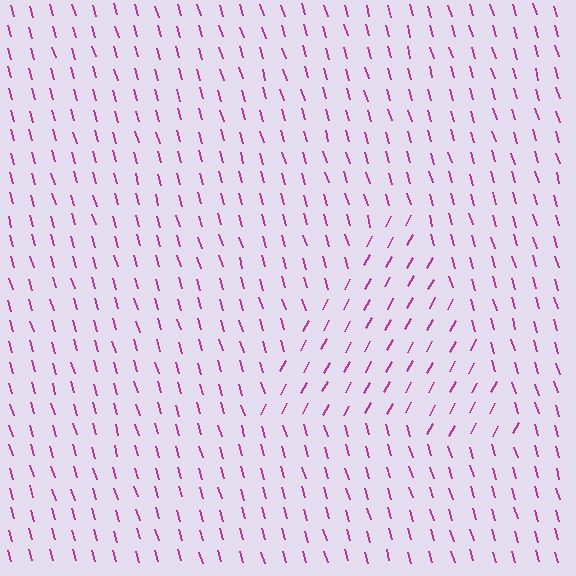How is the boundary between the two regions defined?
The boundary is defined purely by a change in line orientation (approximately 45 degrees difference). All lines are the same color and thickness.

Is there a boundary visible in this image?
Yes, there is a texture boundary formed by a change in line orientation.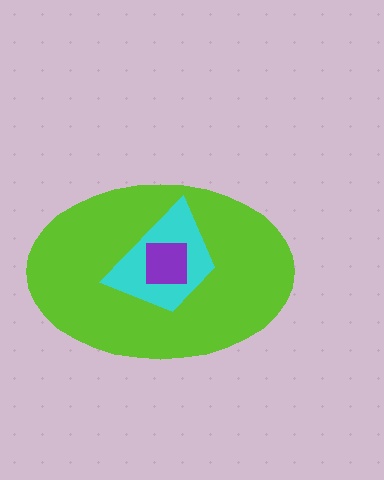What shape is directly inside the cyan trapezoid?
The purple square.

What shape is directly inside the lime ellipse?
The cyan trapezoid.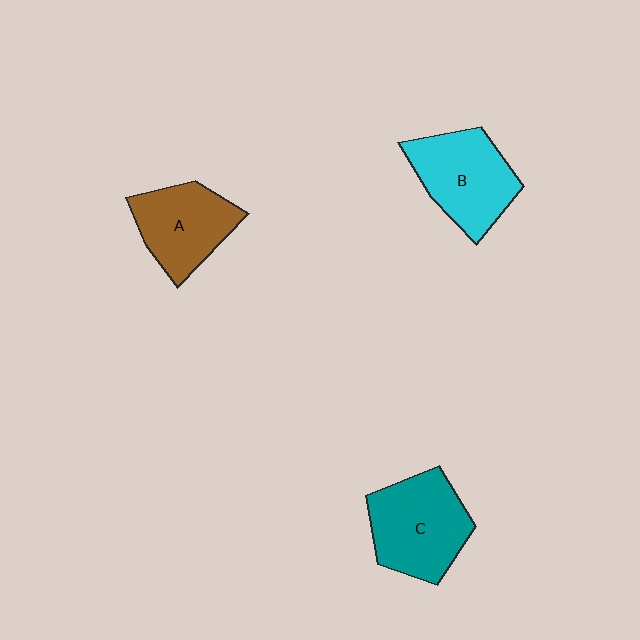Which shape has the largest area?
Shape C (teal).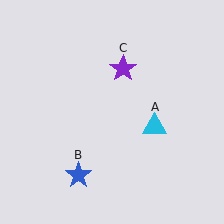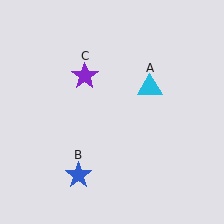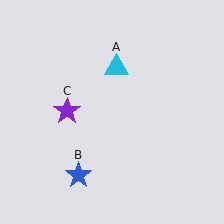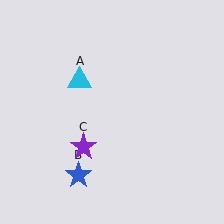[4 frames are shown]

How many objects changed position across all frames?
2 objects changed position: cyan triangle (object A), purple star (object C).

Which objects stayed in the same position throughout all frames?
Blue star (object B) remained stationary.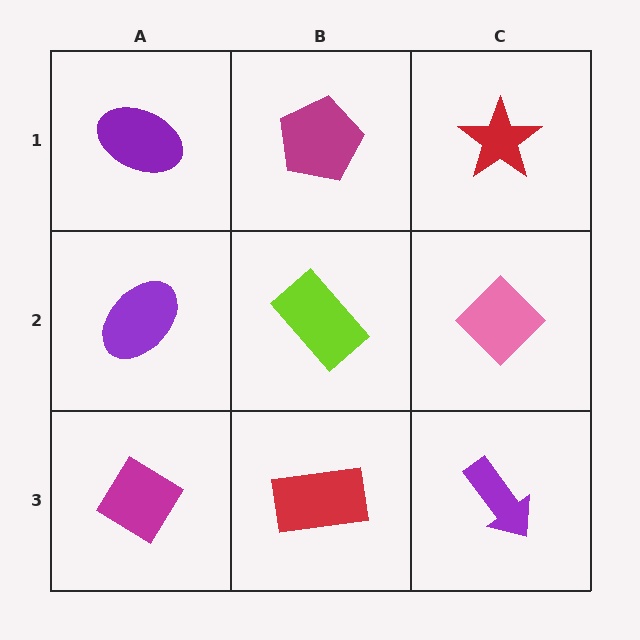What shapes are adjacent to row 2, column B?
A magenta pentagon (row 1, column B), a red rectangle (row 3, column B), a purple ellipse (row 2, column A), a pink diamond (row 2, column C).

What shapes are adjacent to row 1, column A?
A purple ellipse (row 2, column A), a magenta pentagon (row 1, column B).